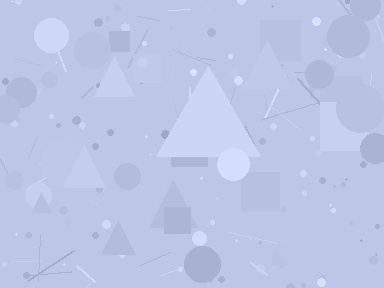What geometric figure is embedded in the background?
A triangle is embedded in the background.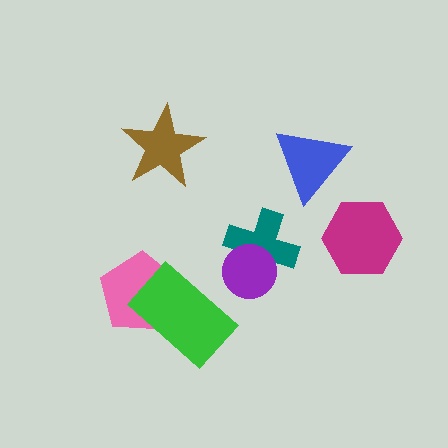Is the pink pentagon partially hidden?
Yes, it is partially covered by another shape.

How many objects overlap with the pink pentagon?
1 object overlaps with the pink pentagon.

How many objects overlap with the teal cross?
1 object overlaps with the teal cross.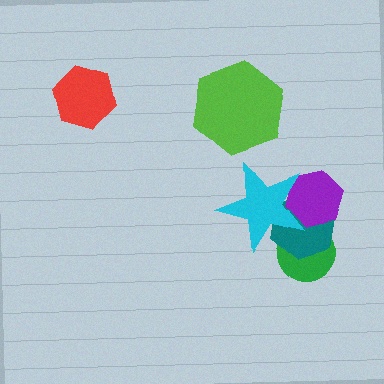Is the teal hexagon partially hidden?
Yes, it is partially covered by another shape.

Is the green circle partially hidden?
Yes, it is partially covered by another shape.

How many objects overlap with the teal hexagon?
3 objects overlap with the teal hexagon.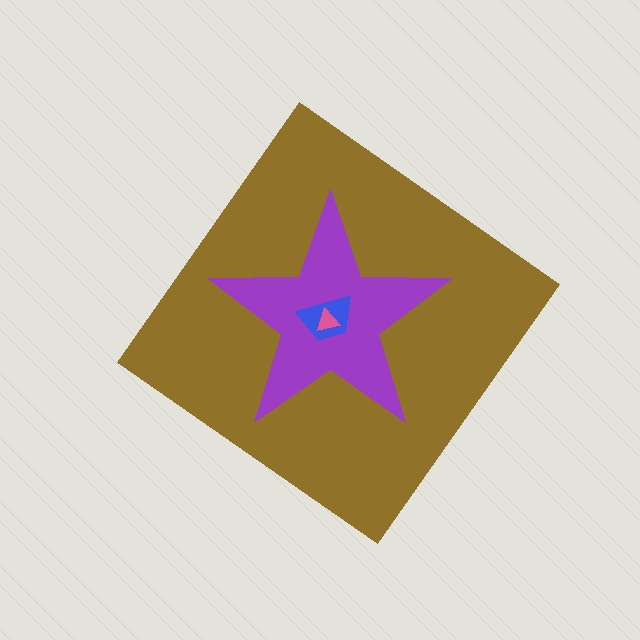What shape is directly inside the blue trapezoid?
The pink triangle.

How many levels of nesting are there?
4.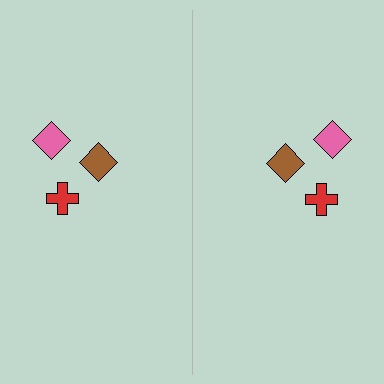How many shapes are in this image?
There are 6 shapes in this image.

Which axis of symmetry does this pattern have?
The pattern has a vertical axis of symmetry running through the center of the image.